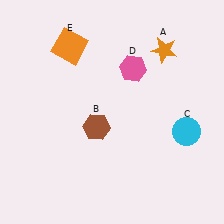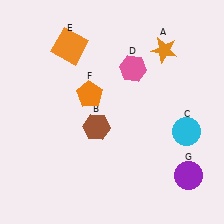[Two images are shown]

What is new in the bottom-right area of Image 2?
A purple circle (G) was added in the bottom-right area of Image 2.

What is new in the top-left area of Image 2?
An orange pentagon (F) was added in the top-left area of Image 2.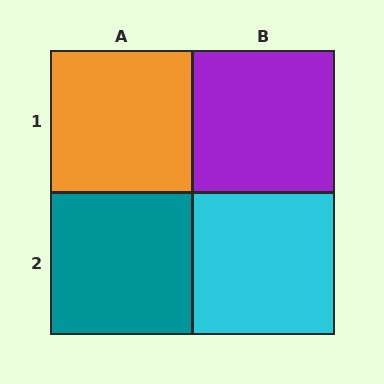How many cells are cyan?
1 cell is cyan.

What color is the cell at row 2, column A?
Teal.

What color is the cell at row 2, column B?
Cyan.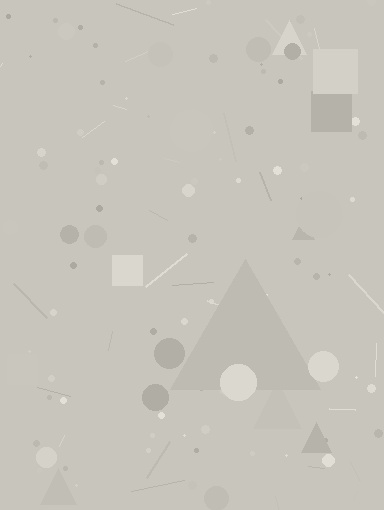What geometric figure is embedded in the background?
A triangle is embedded in the background.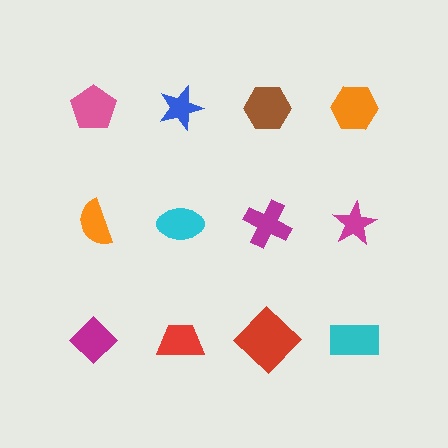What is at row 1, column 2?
A blue star.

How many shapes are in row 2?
4 shapes.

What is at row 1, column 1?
A pink pentagon.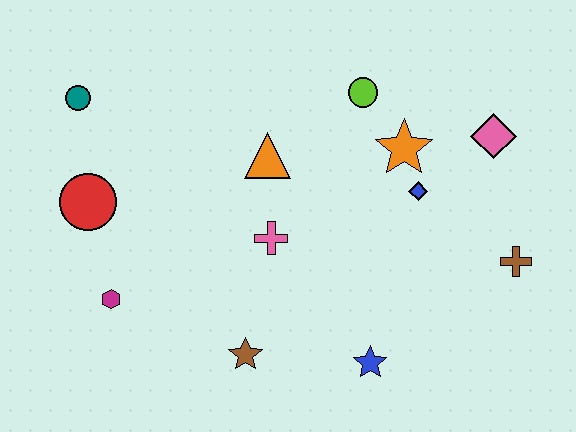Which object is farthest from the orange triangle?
The brown cross is farthest from the orange triangle.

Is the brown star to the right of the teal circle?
Yes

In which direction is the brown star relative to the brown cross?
The brown star is to the left of the brown cross.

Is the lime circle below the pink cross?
No